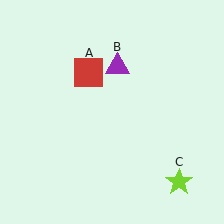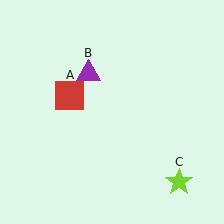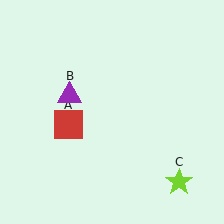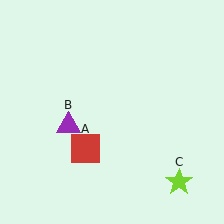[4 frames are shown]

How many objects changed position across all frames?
2 objects changed position: red square (object A), purple triangle (object B).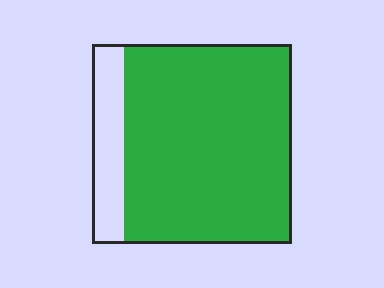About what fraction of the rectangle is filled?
About five sixths (5/6).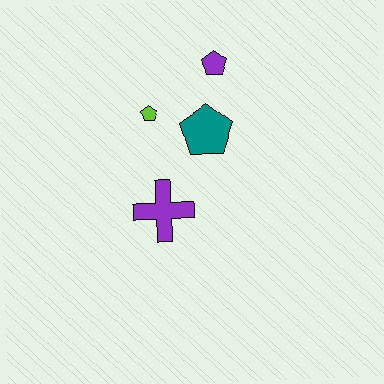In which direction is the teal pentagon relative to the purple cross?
The teal pentagon is above the purple cross.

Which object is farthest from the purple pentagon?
The purple cross is farthest from the purple pentagon.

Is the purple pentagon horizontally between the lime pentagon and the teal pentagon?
No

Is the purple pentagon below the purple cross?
No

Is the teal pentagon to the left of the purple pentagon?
Yes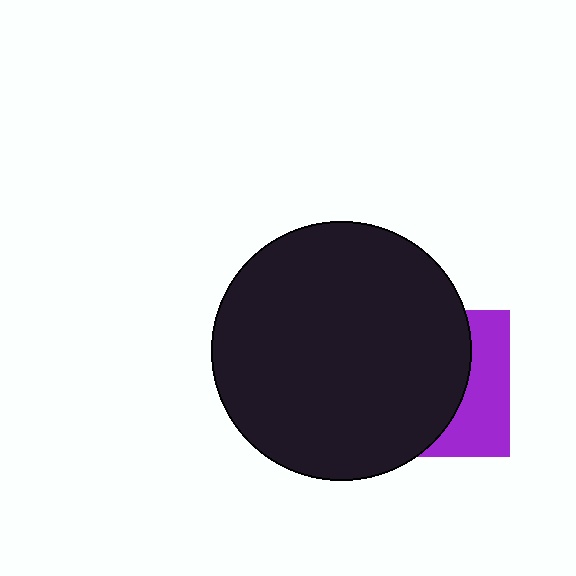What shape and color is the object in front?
The object in front is a black circle.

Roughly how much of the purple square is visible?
A small part of it is visible (roughly 34%).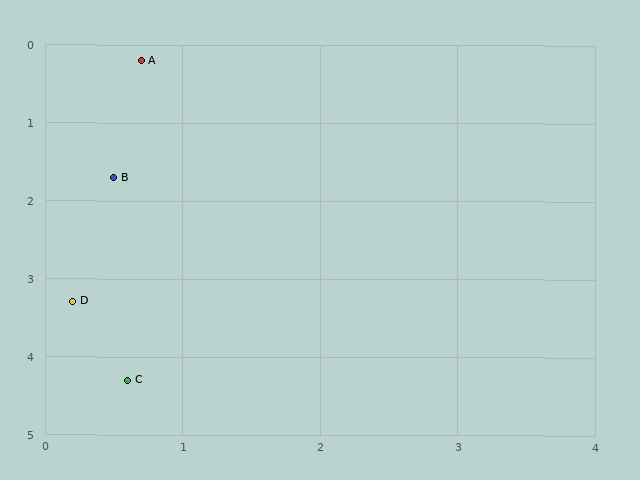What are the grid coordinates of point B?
Point B is at approximately (0.5, 1.7).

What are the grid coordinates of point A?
Point A is at approximately (0.7, 0.2).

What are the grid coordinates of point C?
Point C is at approximately (0.6, 4.3).